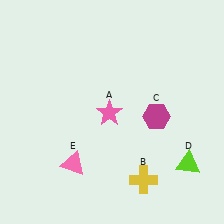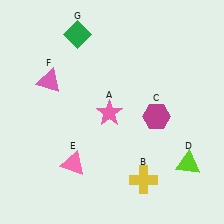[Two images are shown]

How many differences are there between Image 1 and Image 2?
There are 2 differences between the two images.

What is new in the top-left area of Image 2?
A green diamond (G) was added in the top-left area of Image 2.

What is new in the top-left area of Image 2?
A pink triangle (F) was added in the top-left area of Image 2.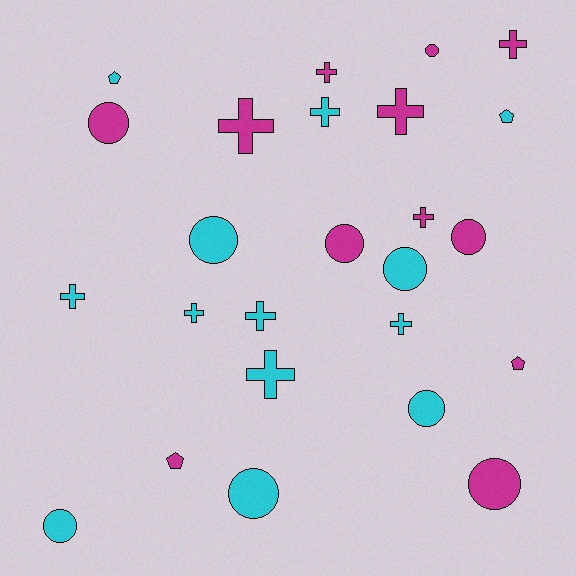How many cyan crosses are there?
There are 6 cyan crosses.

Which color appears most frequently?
Cyan, with 13 objects.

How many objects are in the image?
There are 25 objects.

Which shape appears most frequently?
Cross, with 11 objects.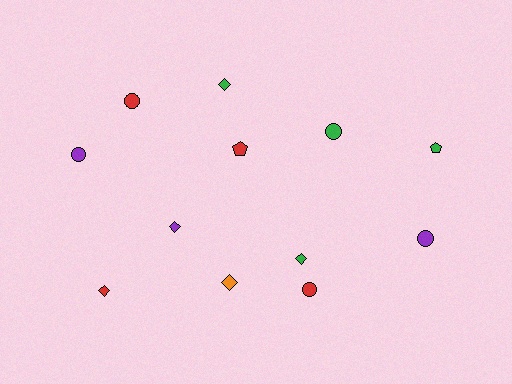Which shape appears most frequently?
Circle, with 5 objects.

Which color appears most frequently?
Green, with 4 objects.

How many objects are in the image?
There are 12 objects.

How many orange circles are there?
There are no orange circles.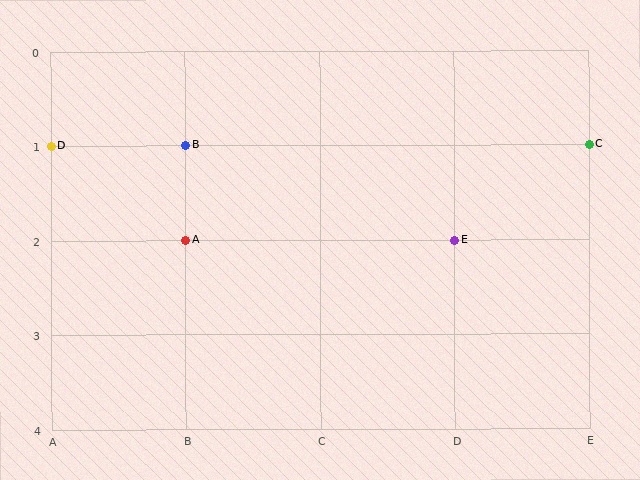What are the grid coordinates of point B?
Point B is at grid coordinates (B, 1).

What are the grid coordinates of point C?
Point C is at grid coordinates (E, 1).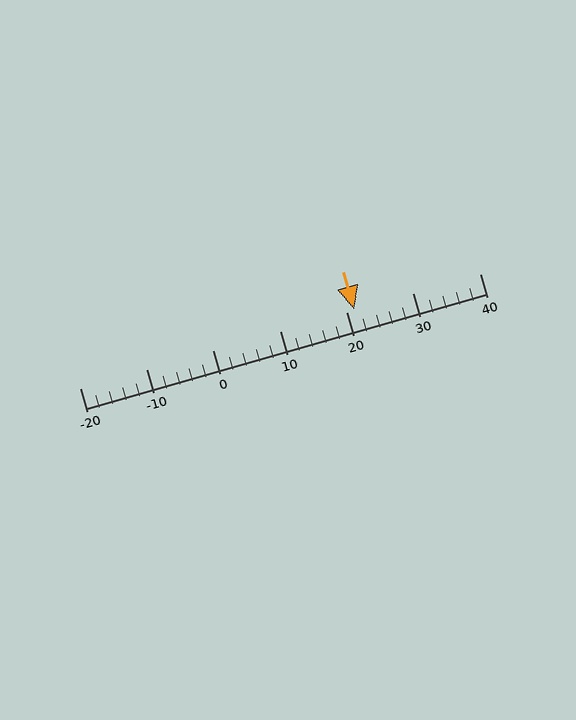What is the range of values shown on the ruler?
The ruler shows values from -20 to 40.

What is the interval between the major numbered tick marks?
The major tick marks are spaced 10 units apart.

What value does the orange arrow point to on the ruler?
The orange arrow points to approximately 21.